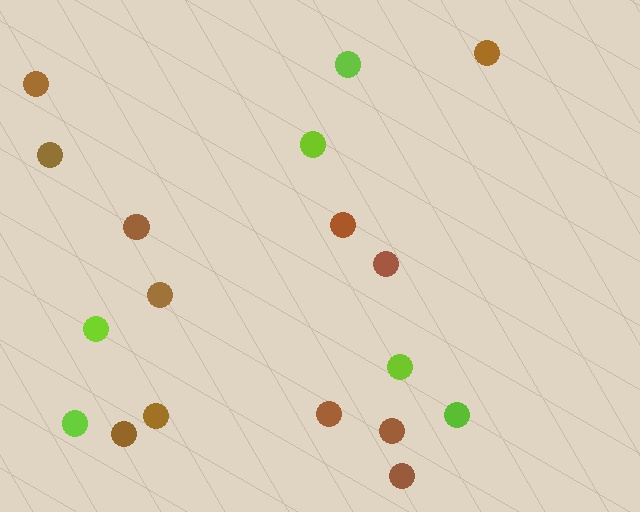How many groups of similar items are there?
There are 2 groups: one group of lime circles (6) and one group of brown circles (12).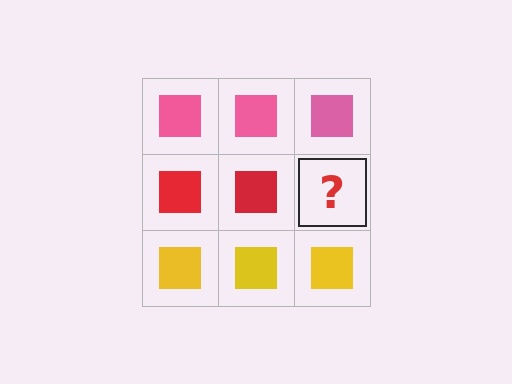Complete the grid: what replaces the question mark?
The question mark should be replaced with a red square.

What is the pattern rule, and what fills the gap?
The rule is that each row has a consistent color. The gap should be filled with a red square.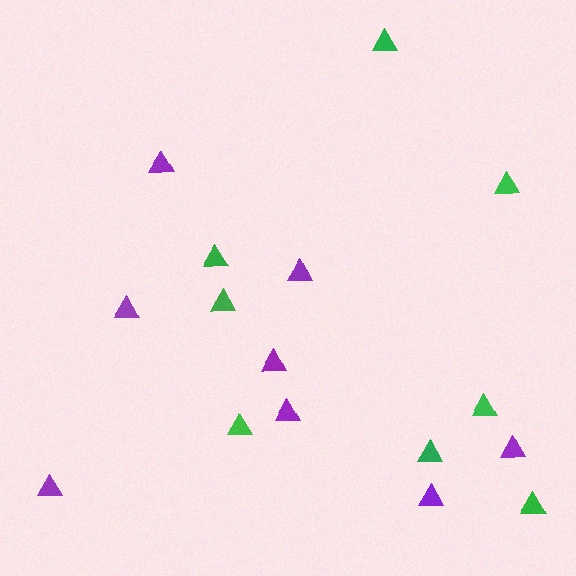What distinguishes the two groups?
There are 2 groups: one group of purple triangles (8) and one group of green triangles (8).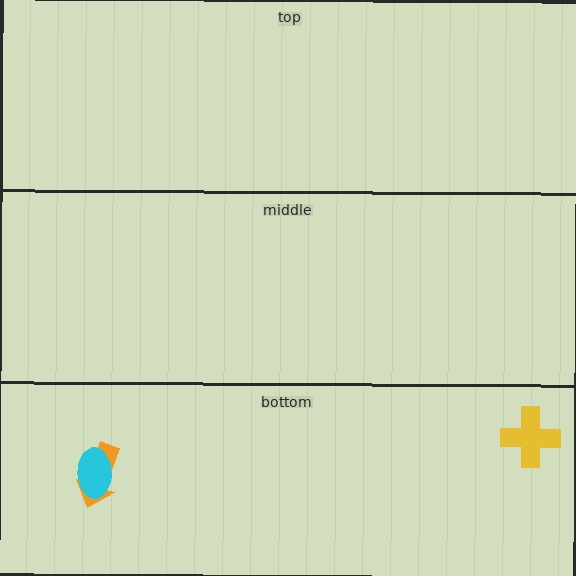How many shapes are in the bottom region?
3.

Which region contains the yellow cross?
The bottom region.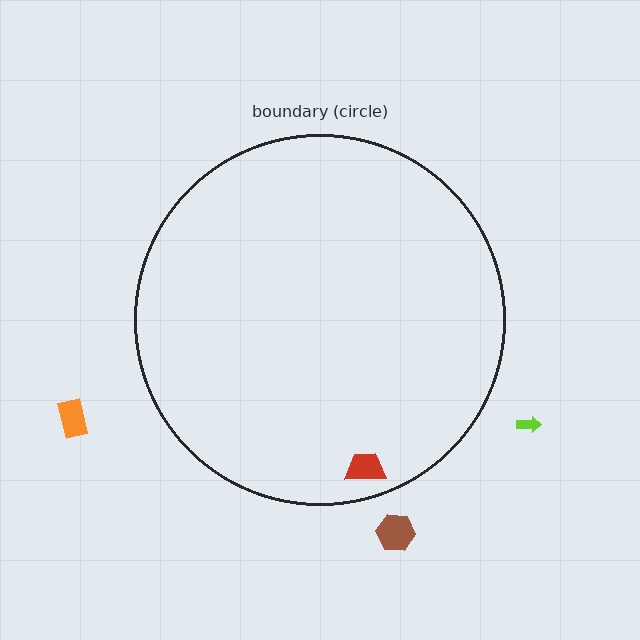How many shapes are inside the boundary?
1 inside, 3 outside.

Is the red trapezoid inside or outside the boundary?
Inside.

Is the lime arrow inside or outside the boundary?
Outside.